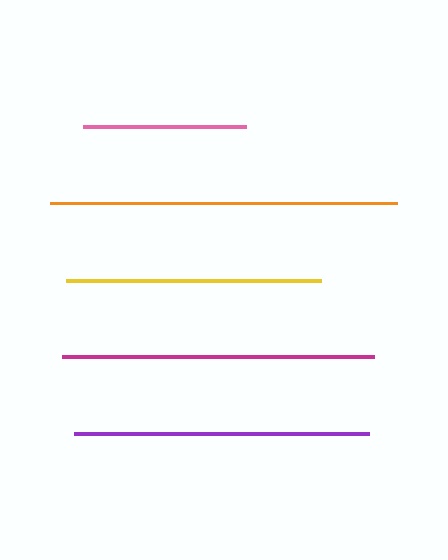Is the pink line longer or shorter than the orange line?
The orange line is longer than the pink line.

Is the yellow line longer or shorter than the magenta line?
The magenta line is longer than the yellow line.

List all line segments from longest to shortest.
From longest to shortest: orange, magenta, purple, yellow, pink.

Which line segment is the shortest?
The pink line is the shortest at approximately 163 pixels.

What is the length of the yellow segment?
The yellow segment is approximately 255 pixels long.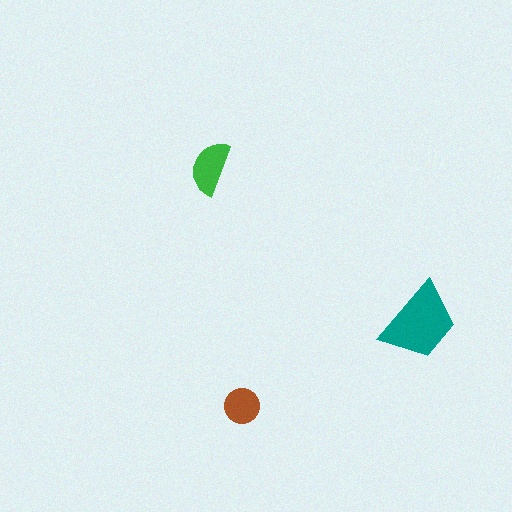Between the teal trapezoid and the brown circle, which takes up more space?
The teal trapezoid.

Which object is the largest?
The teal trapezoid.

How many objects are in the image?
There are 3 objects in the image.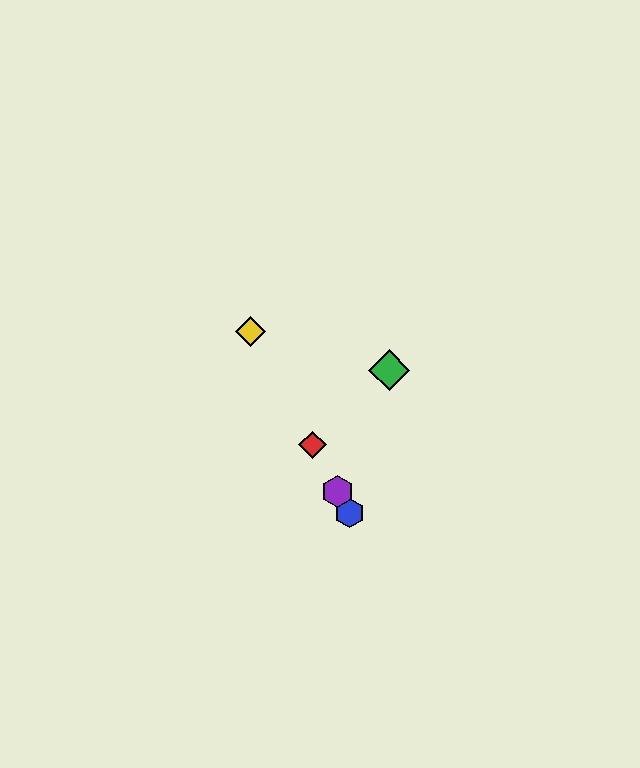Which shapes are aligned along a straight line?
The red diamond, the blue hexagon, the yellow diamond, the purple hexagon are aligned along a straight line.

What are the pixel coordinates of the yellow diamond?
The yellow diamond is at (250, 332).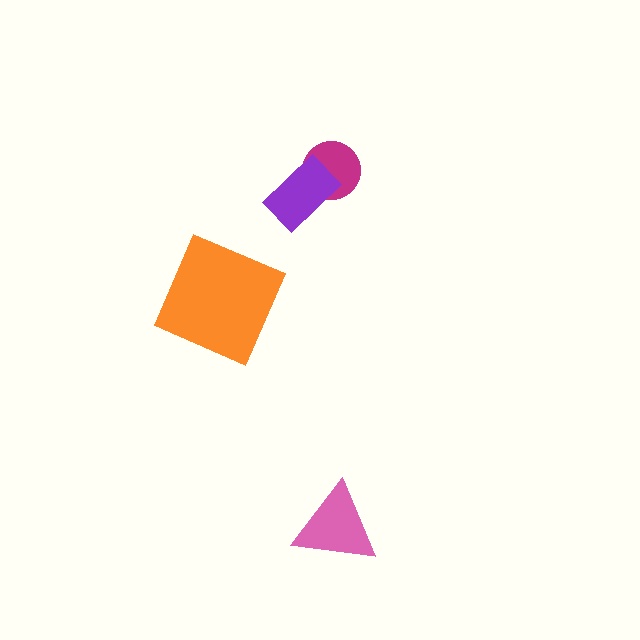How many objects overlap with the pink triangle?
0 objects overlap with the pink triangle.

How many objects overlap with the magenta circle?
1 object overlaps with the magenta circle.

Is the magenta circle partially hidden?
Yes, it is partially covered by another shape.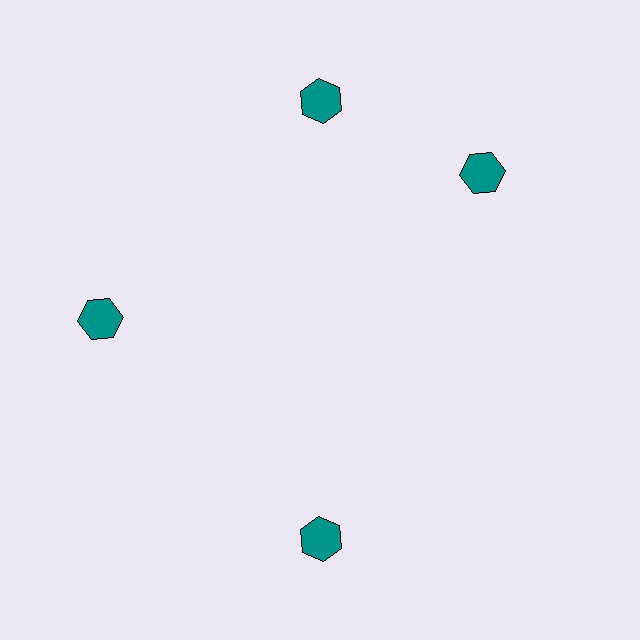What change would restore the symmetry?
The symmetry would be restored by rotating it back into even spacing with its neighbors so that all 4 hexagons sit at equal angles and equal distance from the center.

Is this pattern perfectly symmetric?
No. The 4 teal hexagons are arranged in a ring, but one element near the 3 o'clock position is rotated out of alignment along the ring, breaking the 4-fold rotational symmetry.